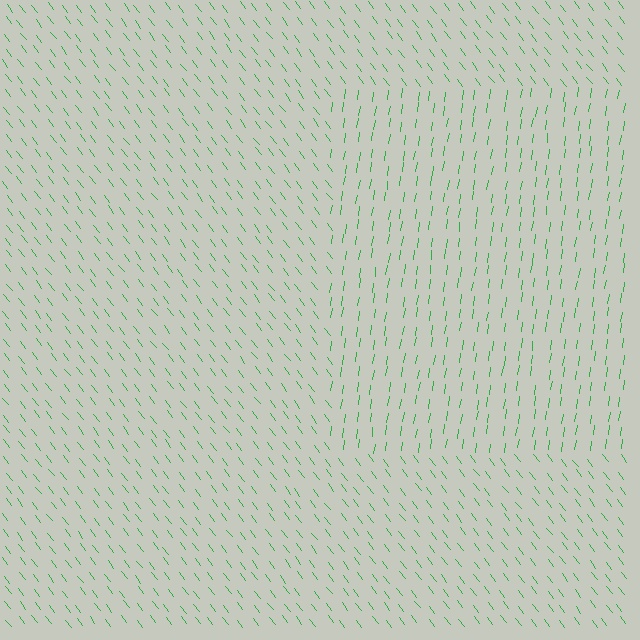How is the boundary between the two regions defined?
The boundary is defined purely by a change in line orientation (approximately 45 degrees difference). All lines are the same color and thickness.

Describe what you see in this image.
The image is filled with small green line segments. A rectangle region in the image has lines oriented differently from the surrounding lines, creating a visible texture boundary.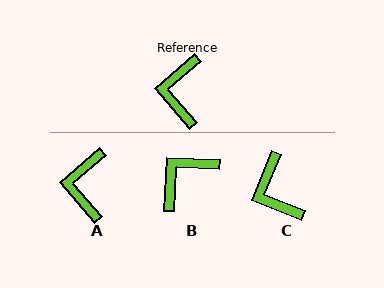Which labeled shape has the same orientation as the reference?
A.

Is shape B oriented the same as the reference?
No, it is off by about 44 degrees.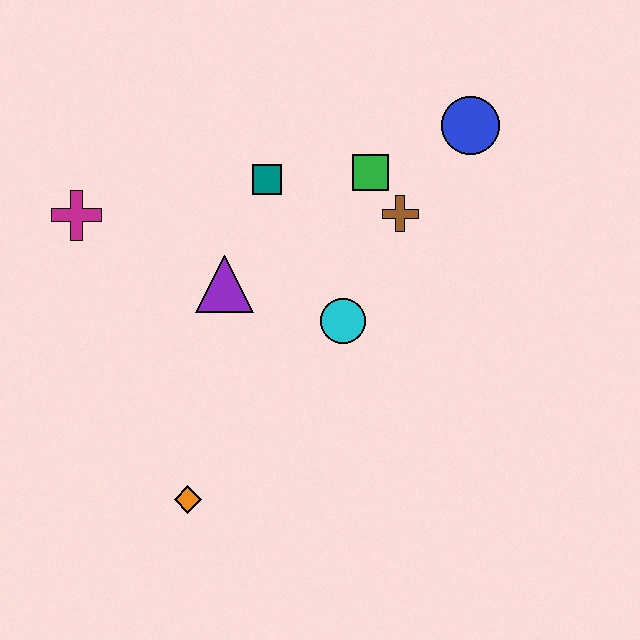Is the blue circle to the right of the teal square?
Yes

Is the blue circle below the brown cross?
No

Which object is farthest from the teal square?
The orange diamond is farthest from the teal square.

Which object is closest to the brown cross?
The green square is closest to the brown cross.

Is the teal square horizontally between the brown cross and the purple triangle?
Yes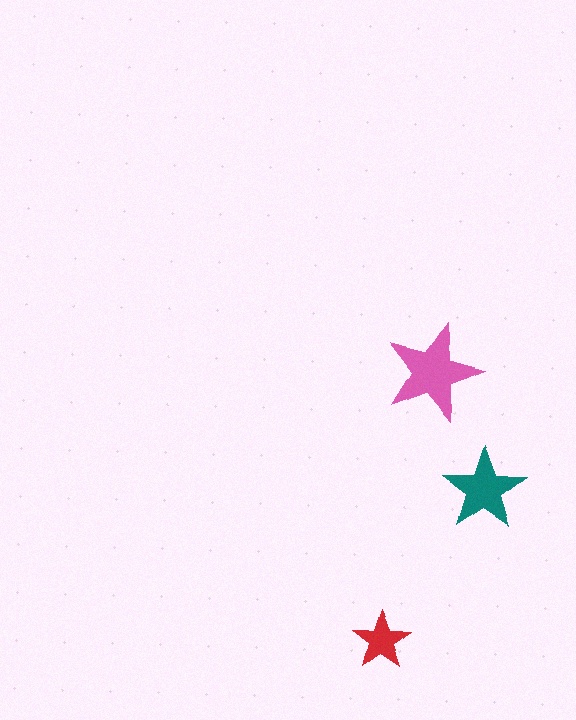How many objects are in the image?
There are 3 objects in the image.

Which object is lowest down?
The red star is bottommost.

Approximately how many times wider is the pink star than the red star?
About 1.5 times wider.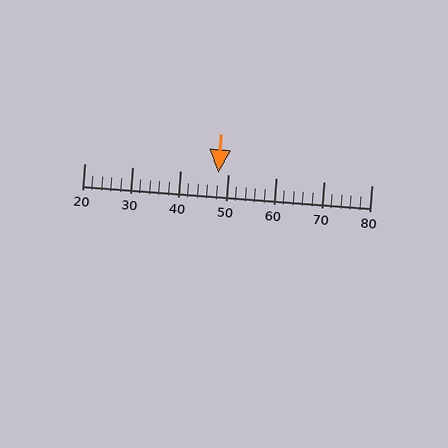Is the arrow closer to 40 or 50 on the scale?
The arrow is closer to 50.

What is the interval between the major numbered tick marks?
The major tick marks are spaced 10 units apart.